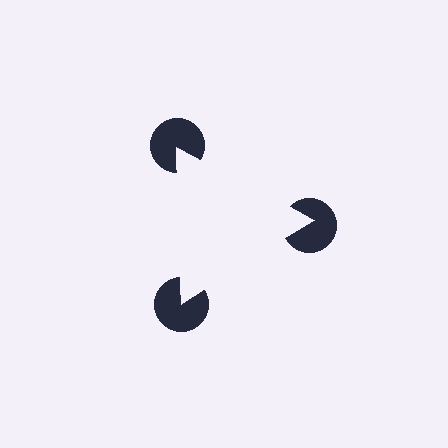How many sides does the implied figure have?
3 sides.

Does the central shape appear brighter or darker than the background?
It typically appears slightly brighter than the background, even though no actual brightness change is drawn.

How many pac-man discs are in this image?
There are 3 — one at each vertex of the illusory triangle.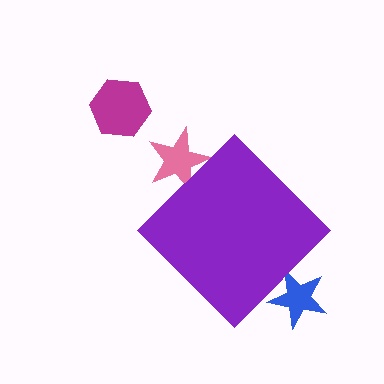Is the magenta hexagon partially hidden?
No, the magenta hexagon is fully visible.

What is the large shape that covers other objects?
A purple diamond.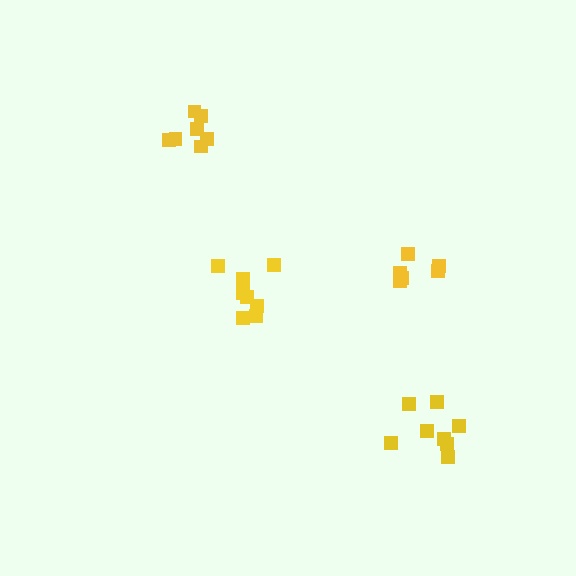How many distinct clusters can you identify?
There are 4 distinct clusters.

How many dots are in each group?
Group 1: 8 dots, Group 2: 6 dots, Group 3: 7 dots, Group 4: 8 dots (29 total).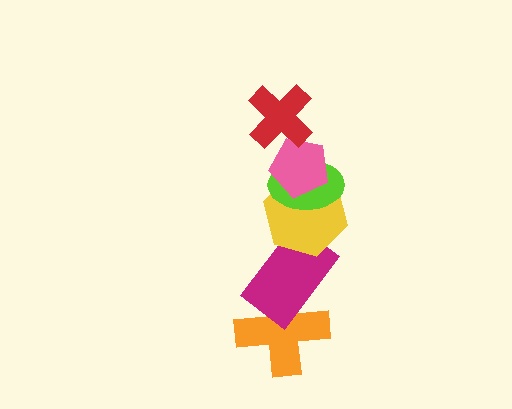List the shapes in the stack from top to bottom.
From top to bottom: the red cross, the pink pentagon, the lime ellipse, the yellow hexagon, the magenta rectangle, the orange cross.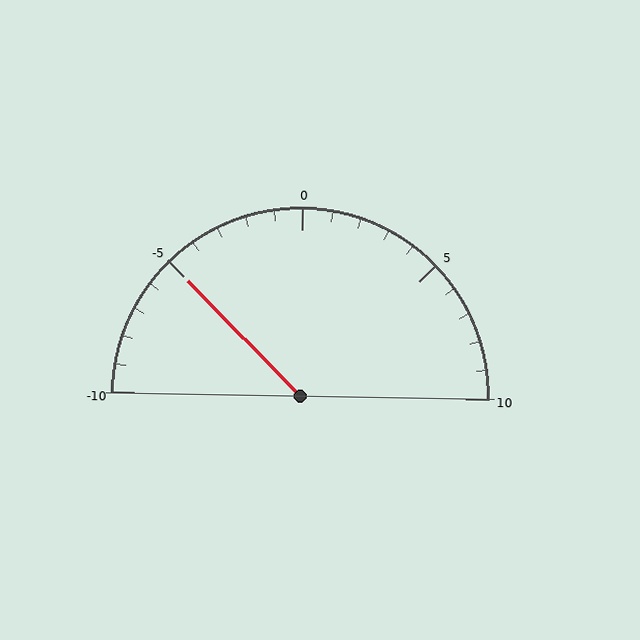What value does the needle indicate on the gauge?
The needle indicates approximately -5.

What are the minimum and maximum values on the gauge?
The gauge ranges from -10 to 10.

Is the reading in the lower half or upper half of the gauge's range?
The reading is in the lower half of the range (-10 to 10).